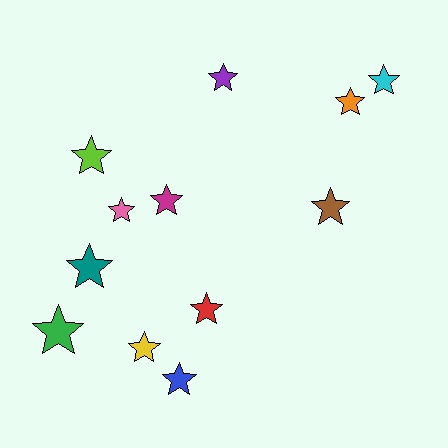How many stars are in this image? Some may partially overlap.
There are 12 stars.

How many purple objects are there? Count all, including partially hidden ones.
There is 1 purple object.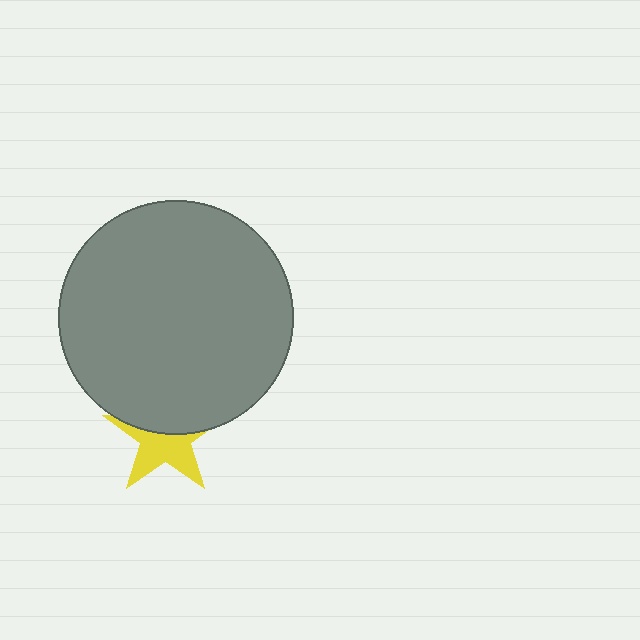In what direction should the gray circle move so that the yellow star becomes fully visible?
The gray circle should move up. That is the shortest direction to clear the overlap and leave the yellow star fully visible.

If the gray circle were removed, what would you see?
You would see the complete yellow star.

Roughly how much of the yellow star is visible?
About half of it is visible (roughly 54%).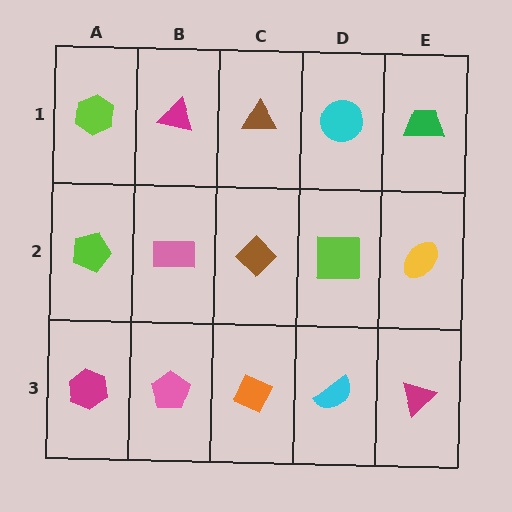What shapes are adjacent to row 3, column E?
A yellow ellipse (row 2, column E), a cyan semicircle (row 3, column D).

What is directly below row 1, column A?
A lime pentagon.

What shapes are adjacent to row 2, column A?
A lime hexagon (row 1, column A), a magenta hexagon (row 3, column A), a pink rectangle (row 2, column B).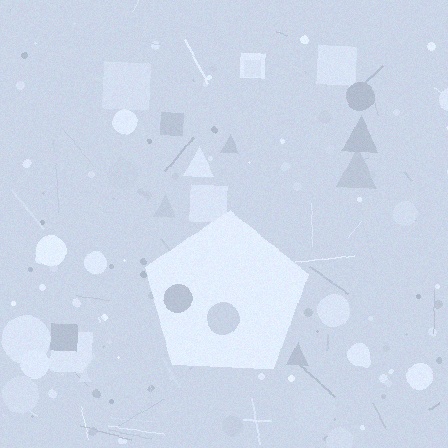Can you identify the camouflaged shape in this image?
The camouflaged shape is a pentagon.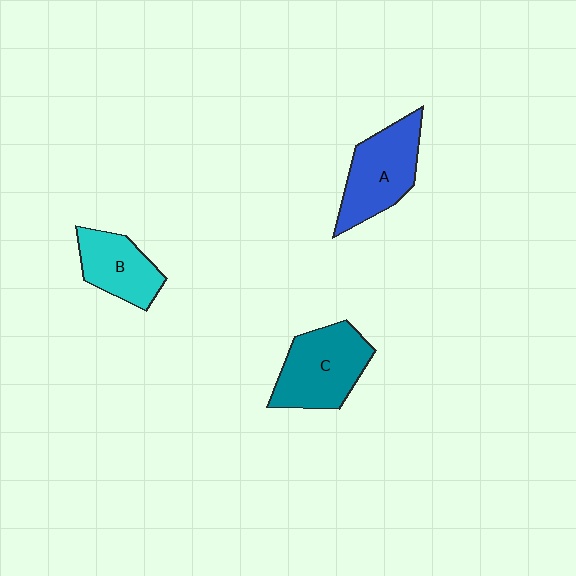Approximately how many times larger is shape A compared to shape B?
Approximately 1.3 times.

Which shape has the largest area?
Shape C (teal).